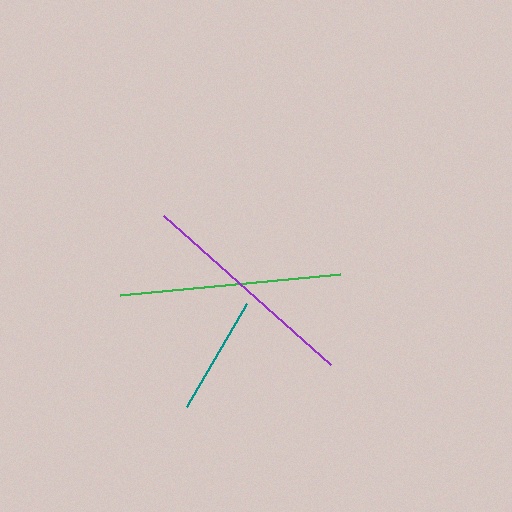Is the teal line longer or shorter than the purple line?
The purple line is longer than the teal line.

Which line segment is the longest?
The purple line is the longest at approximately 224 pixels.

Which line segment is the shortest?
The teal line is the shortest at approximately 119 pixels.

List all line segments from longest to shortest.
From longest to shortest: purple, green, teal.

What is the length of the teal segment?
The teal segment is approximately 119 pixels long.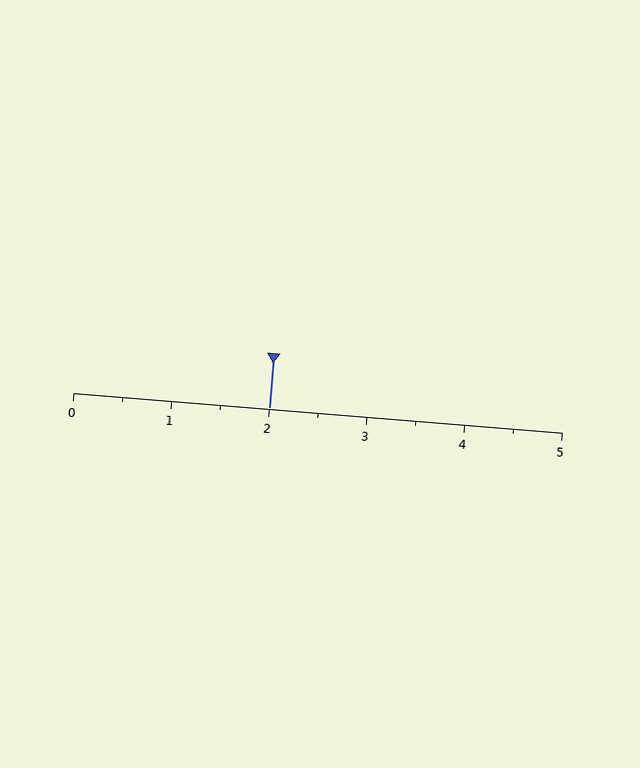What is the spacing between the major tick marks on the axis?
The major ticks are spaced 1 apart.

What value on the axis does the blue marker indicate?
The marker indicates approximately 2.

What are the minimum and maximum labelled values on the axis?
The axis runs from 0 to 5.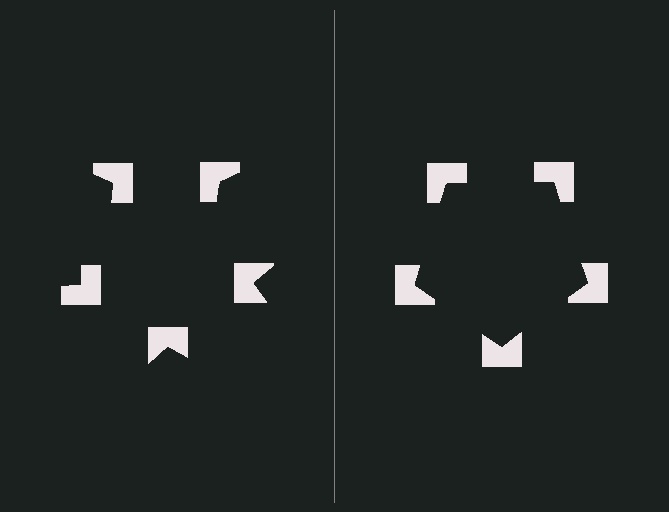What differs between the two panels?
The notched squares are positioned identically on both sides; only the wedge orientations differ. On the right they align to a pentagon; on the left they are misaligned.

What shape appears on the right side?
An illusory pentagon.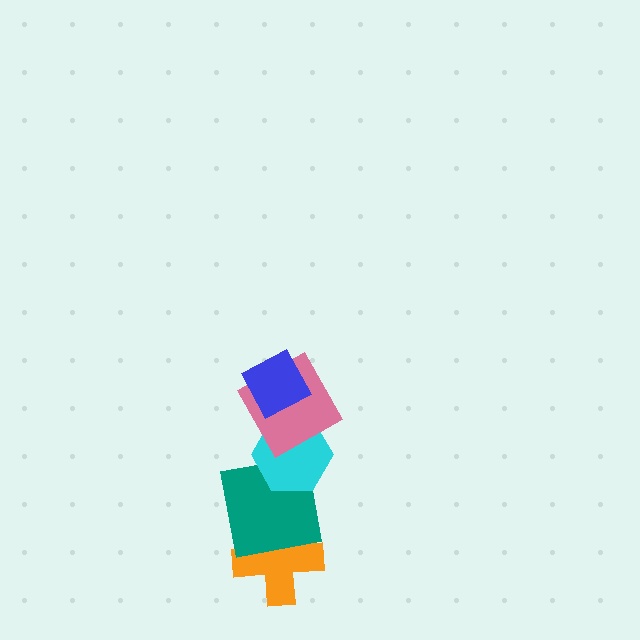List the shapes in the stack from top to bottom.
From top to bottom: the blue diamond, the pink square, the cyan hexagon, the teal square, the orange cross.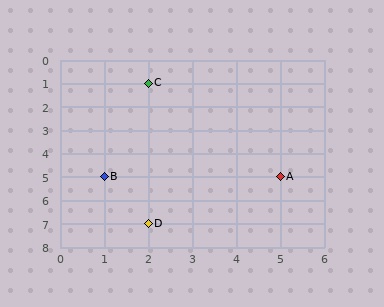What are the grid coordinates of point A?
Point A is at grid coordinates (5, 5).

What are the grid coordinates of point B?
Point B is at grid coordinates (1, 5).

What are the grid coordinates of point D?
Point D is at grid coordinates (2, 7).